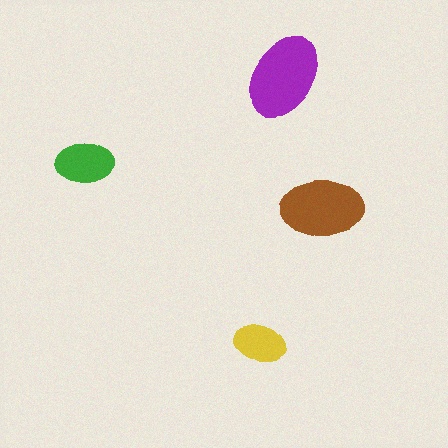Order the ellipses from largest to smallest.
the purple one, the brown one, the green one, the yellow one.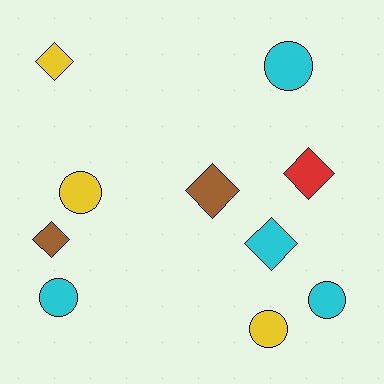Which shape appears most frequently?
Circle, with 5 objects.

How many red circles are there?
There are no red circles.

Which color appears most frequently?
Cyan, with 4 objects.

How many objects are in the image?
There are 10 objects.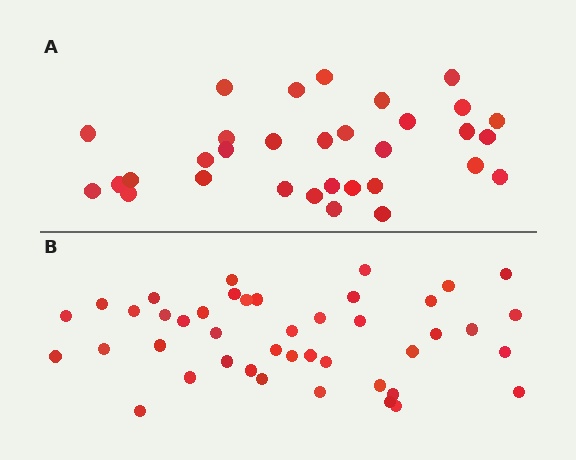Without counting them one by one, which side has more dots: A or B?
Region B (the bottom region) has more dots.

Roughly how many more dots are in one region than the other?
Region B has roughly 12 or so more dots than region A.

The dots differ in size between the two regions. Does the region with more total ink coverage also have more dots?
No. Region A has more total ink coverage because its dots are larger, but region B actually contains more individual dots. Total area can be misleading — the number of items is what matters here.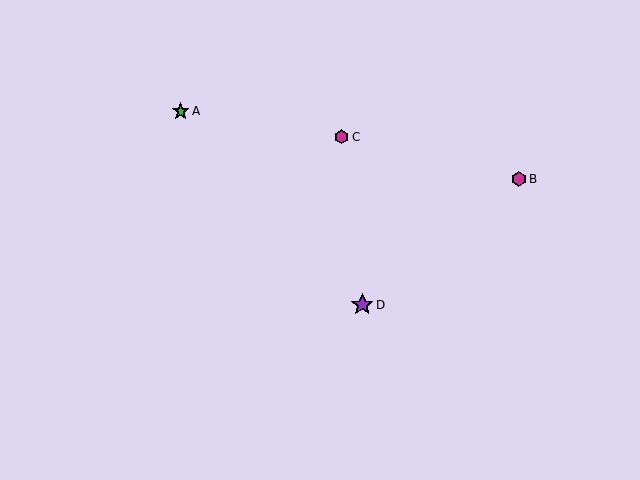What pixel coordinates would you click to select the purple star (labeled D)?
Click at (362, 305) to select the purple star D.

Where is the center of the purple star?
The center of the purple star is at (362, 305).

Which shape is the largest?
The purple star (labeled D) is the largest.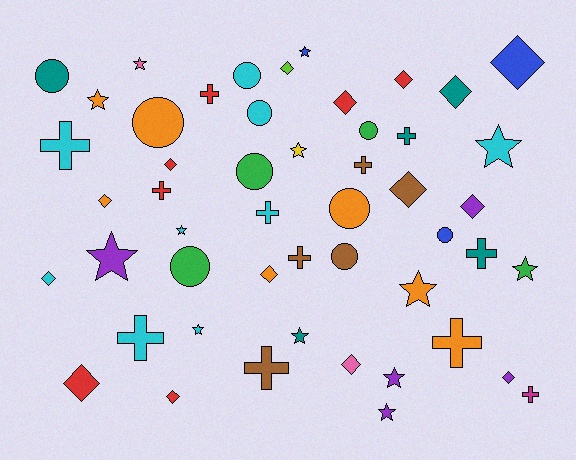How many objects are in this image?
There are 50 objects.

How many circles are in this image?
There are 10 circles.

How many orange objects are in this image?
There are 7 orange objects.